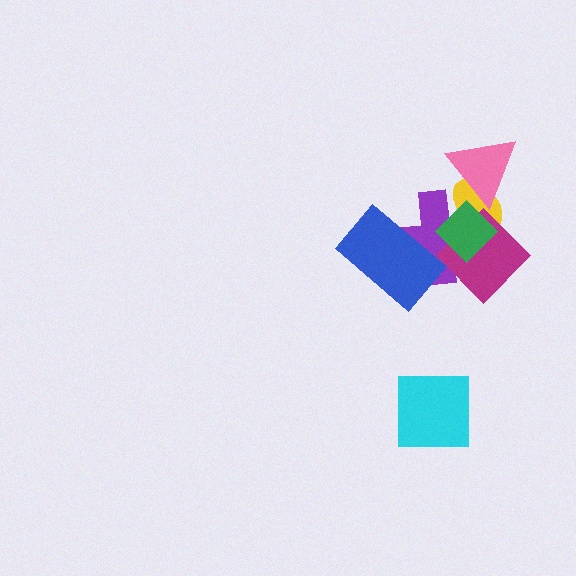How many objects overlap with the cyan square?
0 objects overlap with the cyan square.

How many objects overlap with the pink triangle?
2 objects overlap with the pink triangle.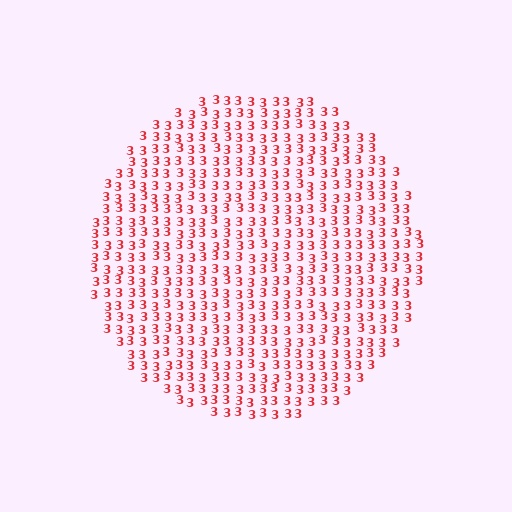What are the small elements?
The small elements are digit 3's.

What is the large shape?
The large shape is a circle.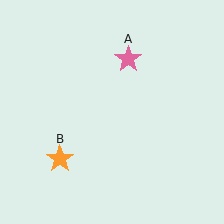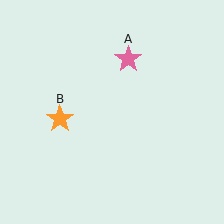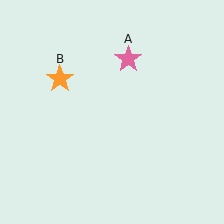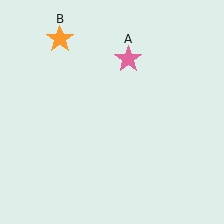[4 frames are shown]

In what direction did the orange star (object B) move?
The orange star (object B) moved up.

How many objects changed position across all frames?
1 object changed position: orange star (object B).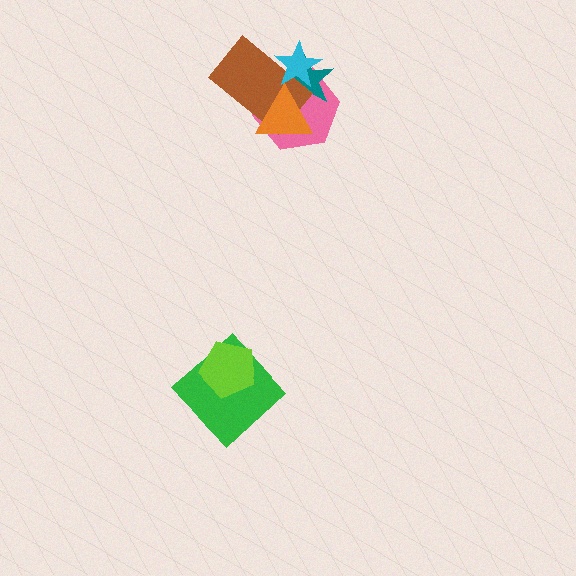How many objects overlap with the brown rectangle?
4 objects overlap with the brown rectangle.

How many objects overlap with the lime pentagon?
1 object overlaps with the lime pentagon.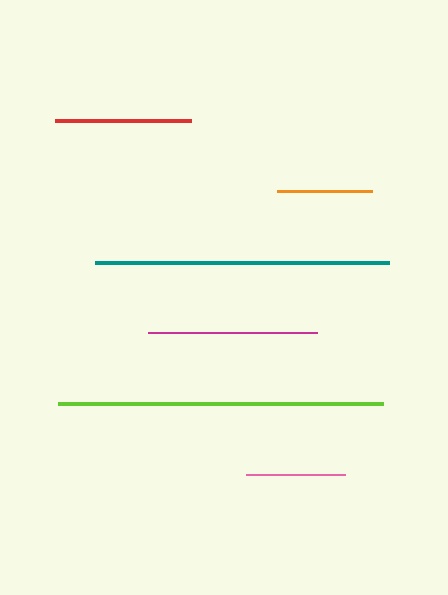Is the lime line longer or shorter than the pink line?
The lime line is longer than the pink line.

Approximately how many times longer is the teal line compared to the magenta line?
The teal line is approximately 1.7 times the length of the magenta line.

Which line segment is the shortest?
The orange line is the shortest at approximately 95 pixels.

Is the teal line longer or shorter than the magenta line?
The teal line is longer than the magenta line.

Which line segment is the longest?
The lime line is the longest at approximately 325 pixels.